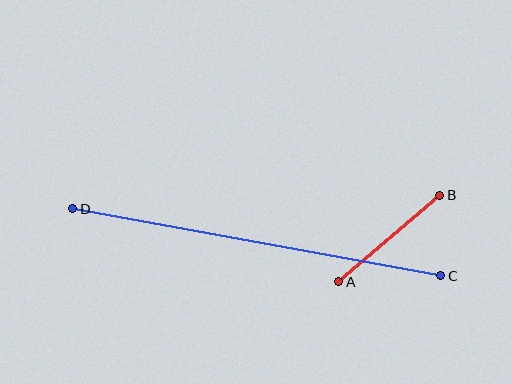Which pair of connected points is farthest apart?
Points C and D are farthest apart.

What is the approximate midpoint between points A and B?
The midpoint is at approximately (389, 238) pixels.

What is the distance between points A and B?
The distance is approximately 133 pixels.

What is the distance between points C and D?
The distance is approximately 374 pixels.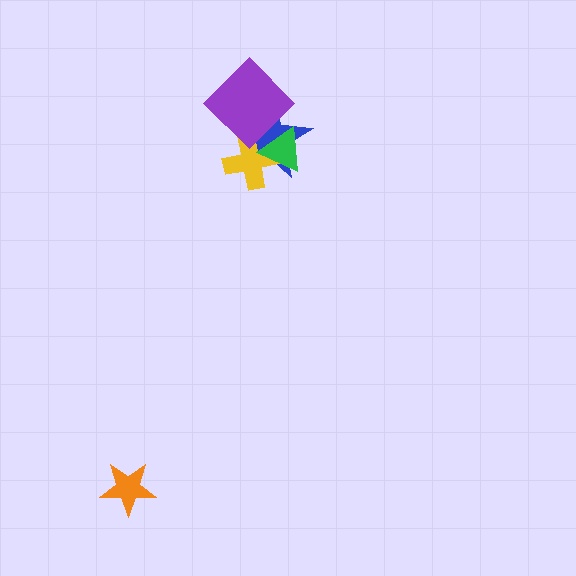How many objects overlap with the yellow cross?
3 objects overlap with the yellow cross.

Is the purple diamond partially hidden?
Yes, it is partially covered by another shape.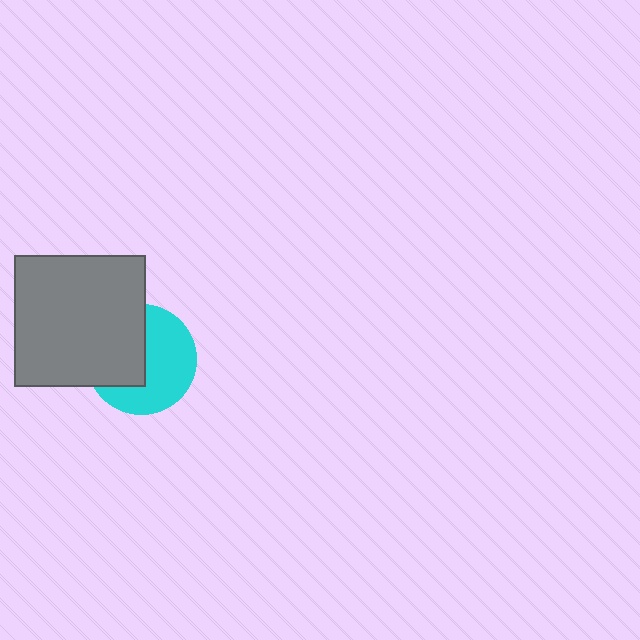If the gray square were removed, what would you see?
You would see the complete cyan circle.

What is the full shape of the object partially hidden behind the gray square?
The partially hidden object is a cyan circle.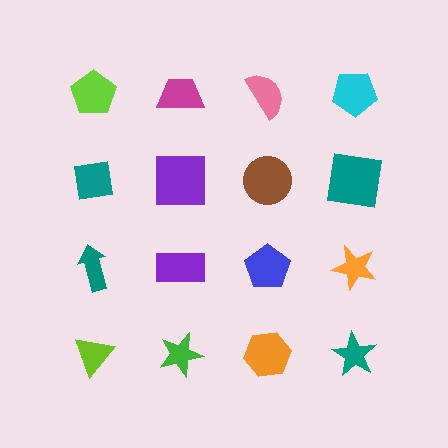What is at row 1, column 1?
A lime pentagon.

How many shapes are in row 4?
4 shapes.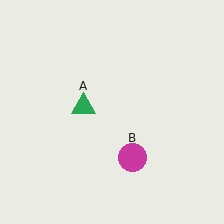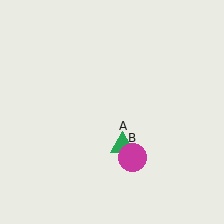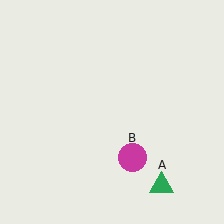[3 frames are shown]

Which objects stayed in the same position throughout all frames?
Magenta circle (object B) remained stationary.